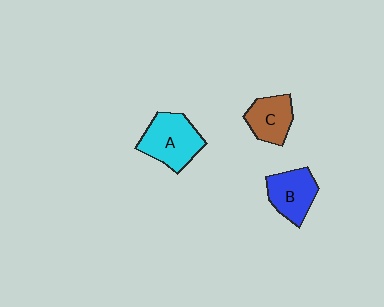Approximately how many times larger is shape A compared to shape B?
Approximately 1.3 times.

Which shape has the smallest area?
Shape C (brown).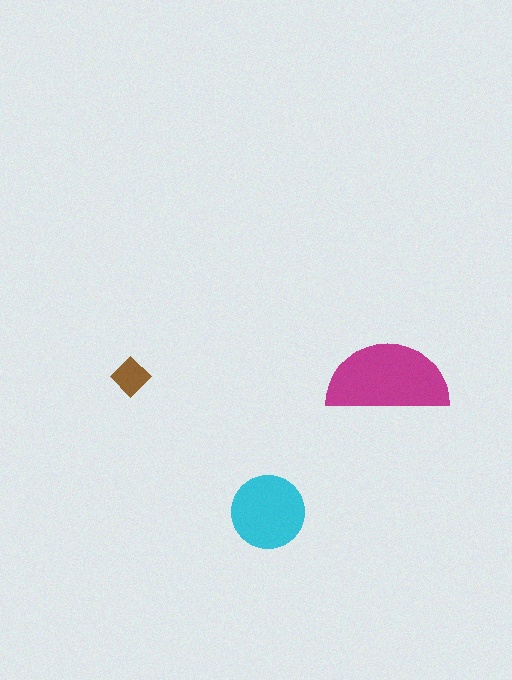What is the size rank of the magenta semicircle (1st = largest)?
1st.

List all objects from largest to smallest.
The magenta semicircle, the cyan circle, the brown diamond.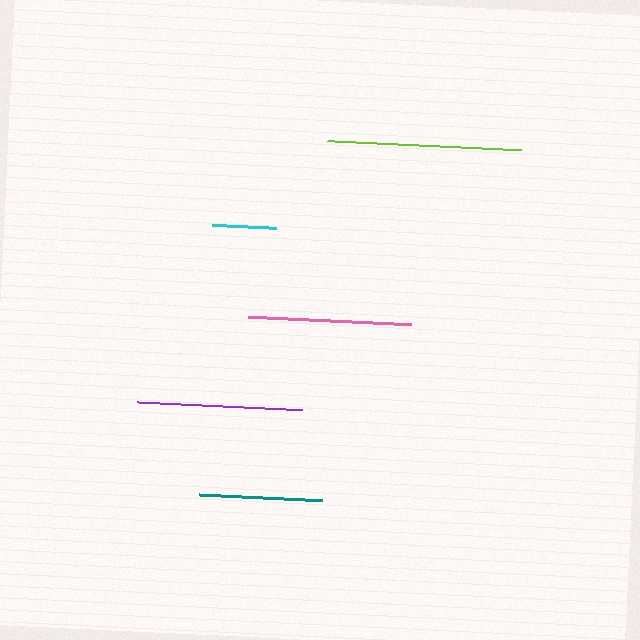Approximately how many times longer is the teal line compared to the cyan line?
The teal line is approximately 1.9 times the length of the cyan line.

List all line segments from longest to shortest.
From longest to shortest: lime, purple, pink, teal, cyan.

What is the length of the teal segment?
The teal segment is approximately 125 pixels long.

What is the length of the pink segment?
The pink segment is approximately 163 pixels long.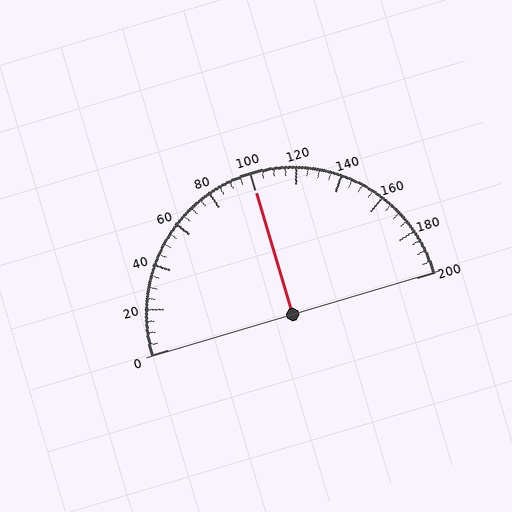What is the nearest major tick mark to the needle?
The nearest major tick mark is 100.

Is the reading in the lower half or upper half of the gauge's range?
The reading is in the upper half of the range (0 to 200).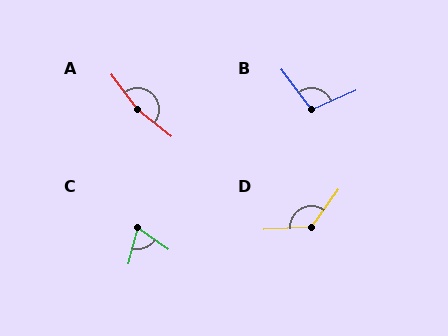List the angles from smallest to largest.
C (68°), B (103°), D (129°), A (166°).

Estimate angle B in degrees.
Approximately 103 degrees.